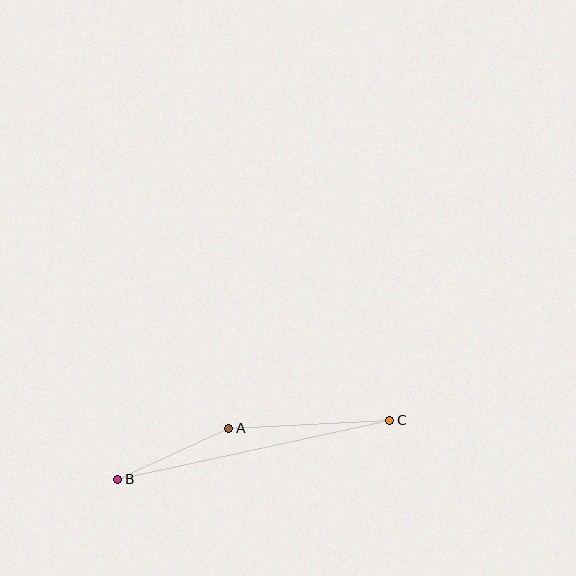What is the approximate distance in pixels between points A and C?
The distance between A and C is approximately 161 pixels.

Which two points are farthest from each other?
Points B and C are farthest from each other.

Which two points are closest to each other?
Points A and B are closest to each other.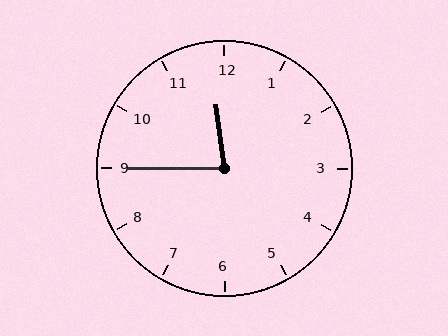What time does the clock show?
11:45.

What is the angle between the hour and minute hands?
Approximately 82 degrees.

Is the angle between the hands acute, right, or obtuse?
It is acute.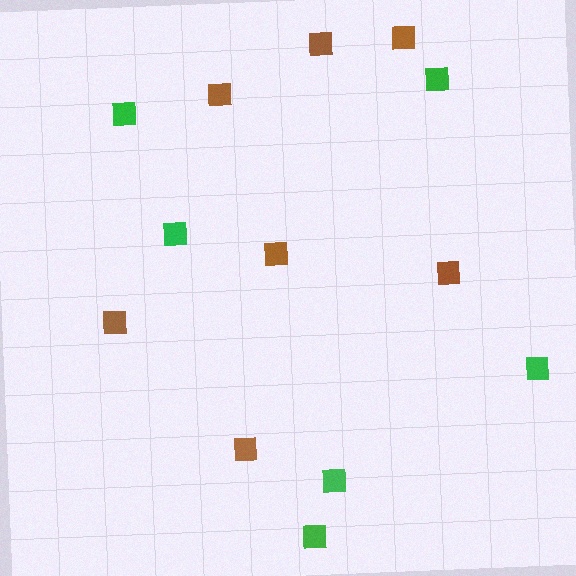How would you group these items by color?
There are 2 groups: one group of green squares (6) and one group of brown squares (7).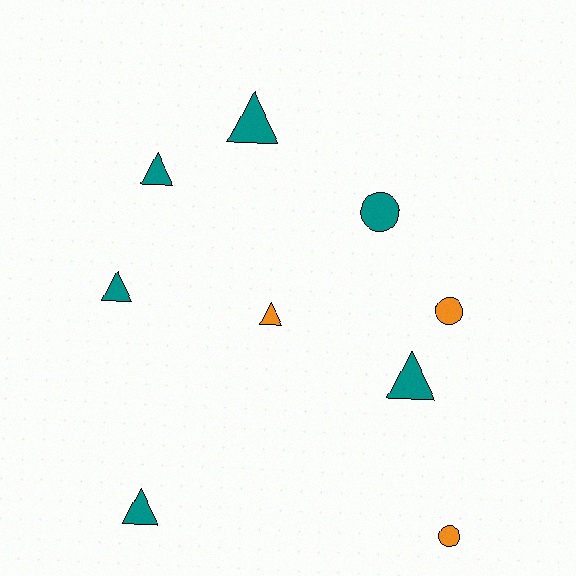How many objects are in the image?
There are 9 objects.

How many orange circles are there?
There are 2 orange circles.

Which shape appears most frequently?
Triangle, with 6 objects.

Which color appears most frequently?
Teal, with 6 objects.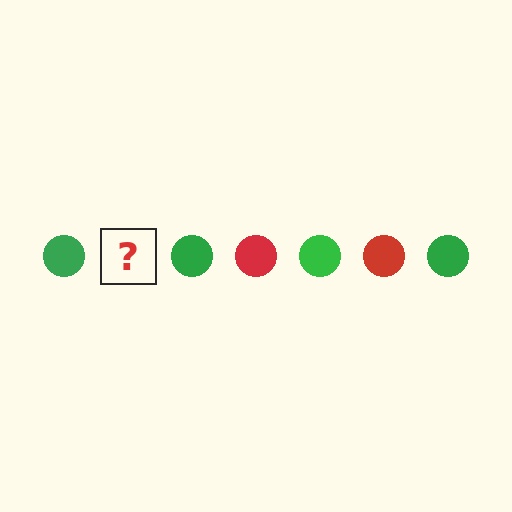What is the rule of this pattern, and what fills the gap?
The rule is that the pattern cycles through green, red circles. The gap should be filled with a red circle.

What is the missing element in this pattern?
The missing element is a red circle.